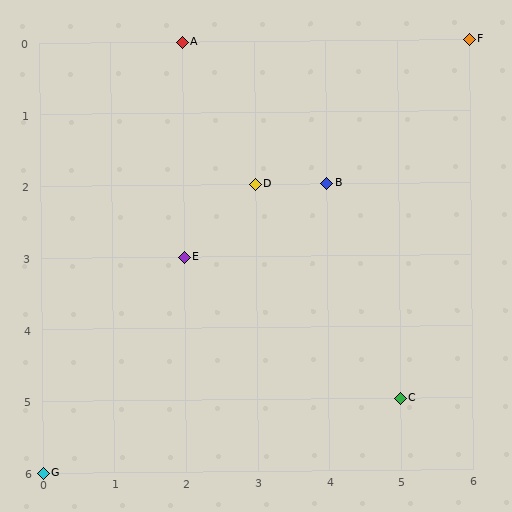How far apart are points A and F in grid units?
Points A and F are 4 columns apart.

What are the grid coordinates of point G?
Point G is at grid coordinates (0, 6).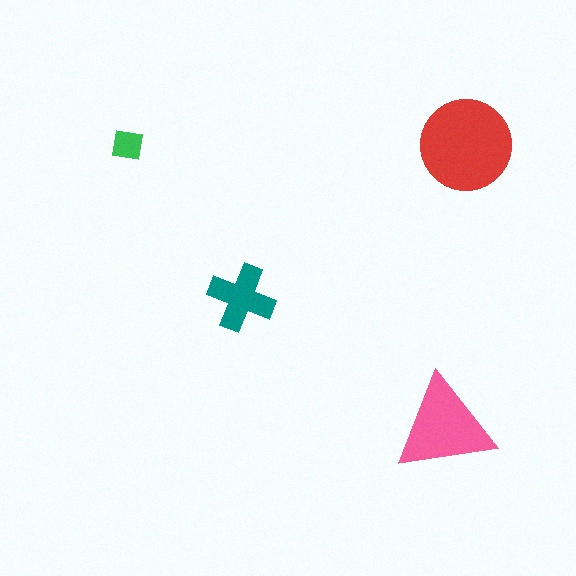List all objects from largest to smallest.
The red circle, the pink triangle, the teal cross, the green square.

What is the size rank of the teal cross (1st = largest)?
3rd.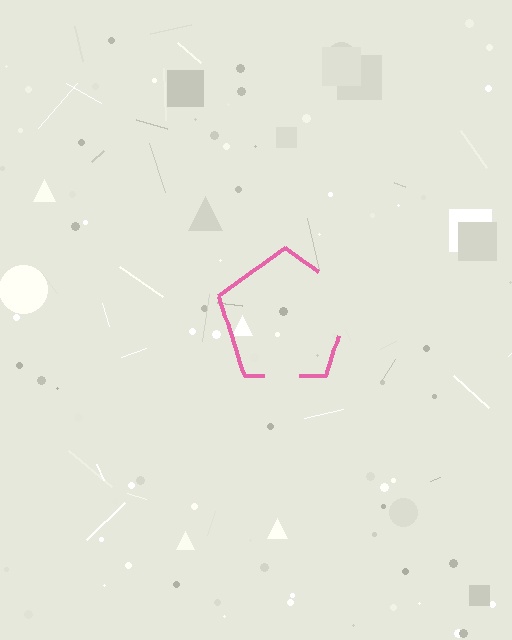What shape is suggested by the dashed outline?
The dashed outline suggests a pentagon.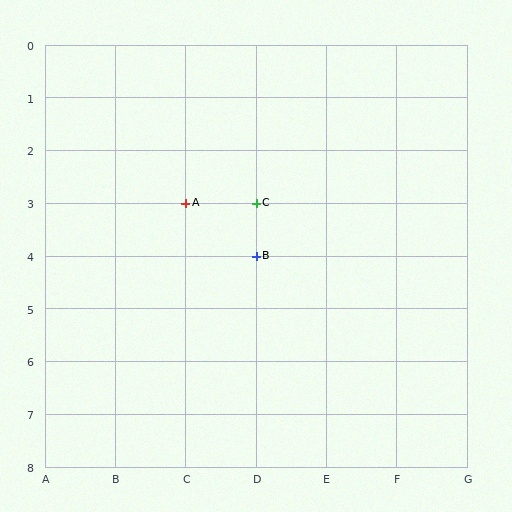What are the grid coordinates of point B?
Point B is at grid coordinates (D, 4).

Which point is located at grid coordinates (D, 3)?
Point C is at (D, 3).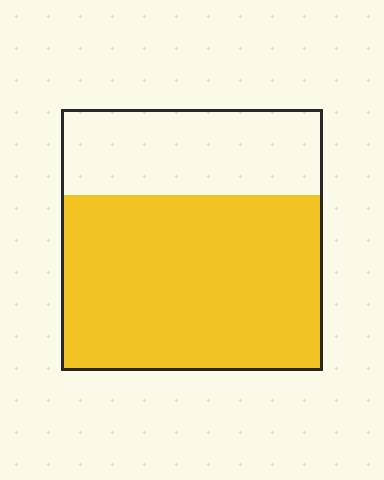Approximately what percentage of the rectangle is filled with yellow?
Approximately 65%.